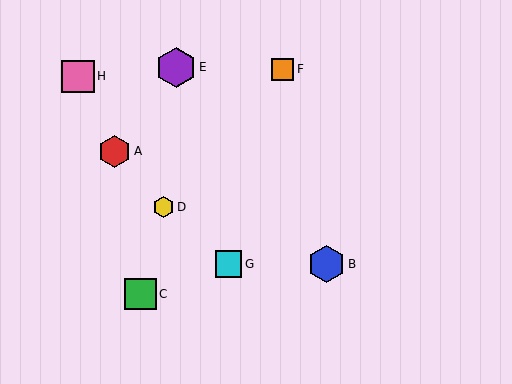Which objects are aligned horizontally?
Objects B, G are aligned horizontally.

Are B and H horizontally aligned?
No, B is at y≈264 and H is at y≈76.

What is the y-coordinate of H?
Object H is at y≈76.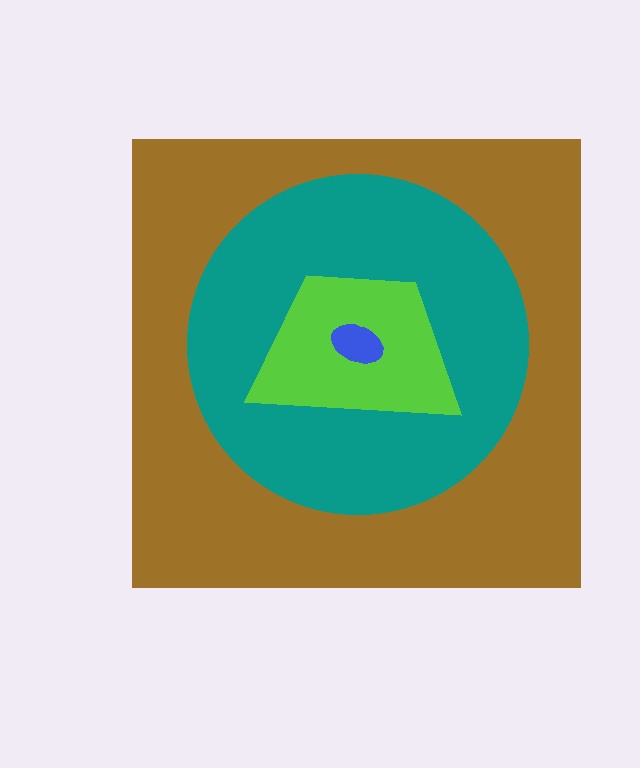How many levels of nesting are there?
4.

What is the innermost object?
The blue ellipse.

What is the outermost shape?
The brown square.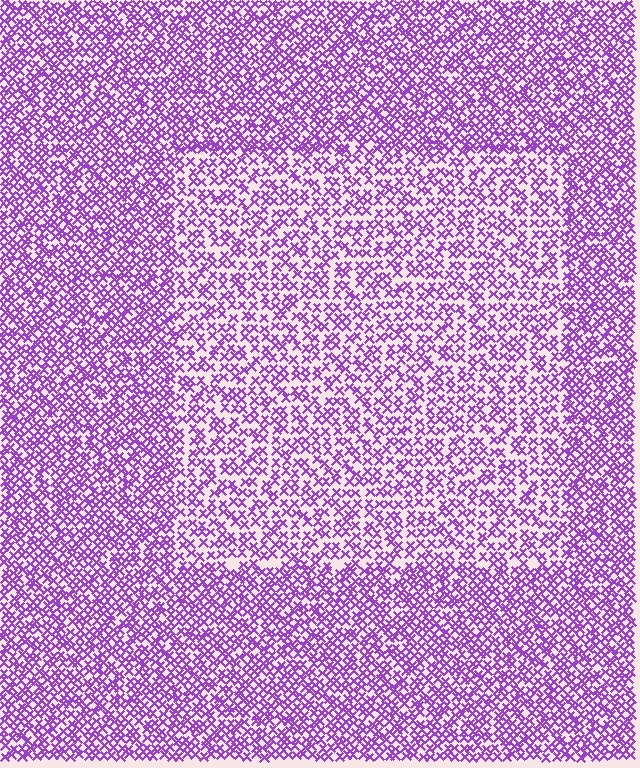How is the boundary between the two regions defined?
The boundary is defined by a change in element density (approximately 1.5x ratio). All elements are the same color, size, and shape.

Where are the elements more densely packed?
The elements are more densely packed outside the rectangle boundary.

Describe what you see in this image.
The image contains small purple elements arranged at two different densities. A rectangle-shaped region is visible where the elements are less densely packed than the surrounding area.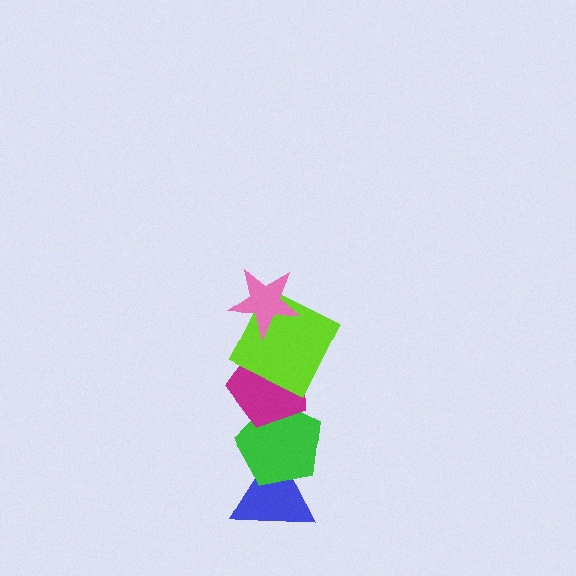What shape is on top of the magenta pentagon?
The lime square is on top of the magenta pentagon.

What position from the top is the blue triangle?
The blue triangle is 5th from the top.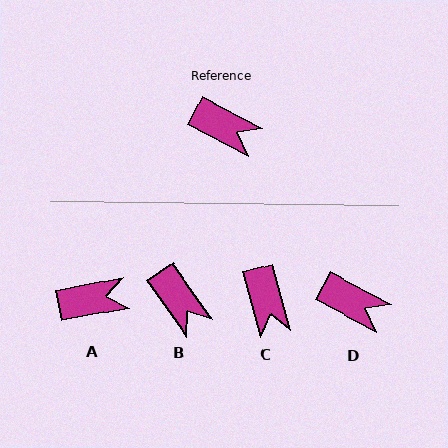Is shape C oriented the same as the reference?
No, it is off by about 47 degrees.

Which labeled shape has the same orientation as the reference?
D.